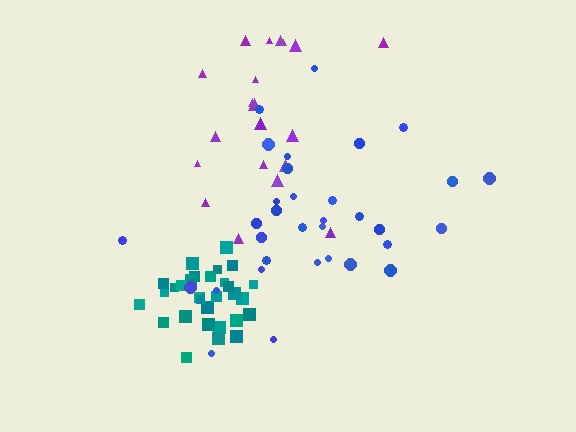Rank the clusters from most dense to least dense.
teal, blue, purple.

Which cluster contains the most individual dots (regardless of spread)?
Teal (34).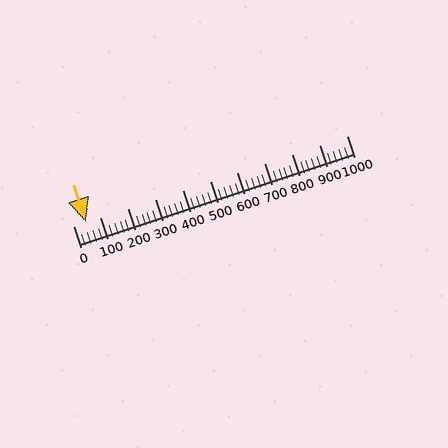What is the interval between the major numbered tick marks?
The major tick marks are spaced 100 units apart.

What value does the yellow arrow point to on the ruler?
The yellow arrow points to approximately 45.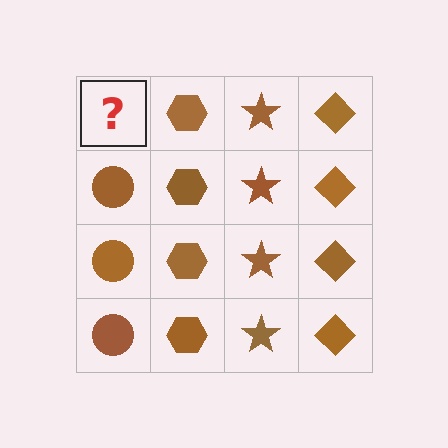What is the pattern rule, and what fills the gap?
The rule is that each column has a consistent shape. The gap should be filled with a brown circle.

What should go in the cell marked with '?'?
The missing cell should contain a brown circle.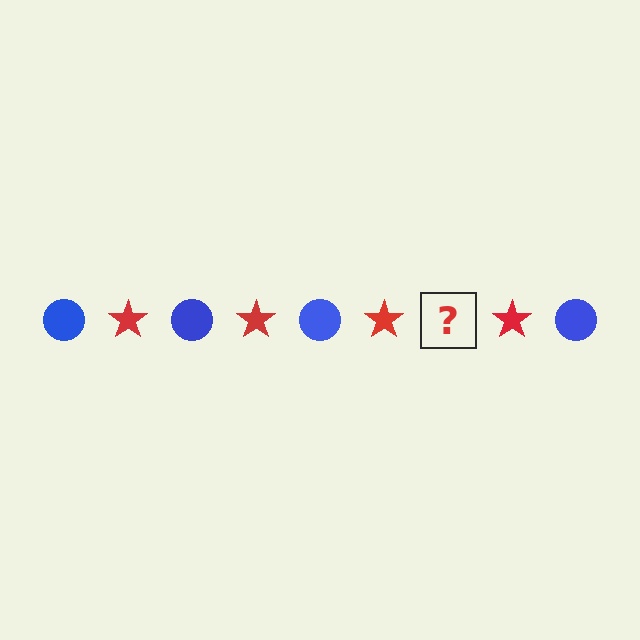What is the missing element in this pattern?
The missing element is a blue circle.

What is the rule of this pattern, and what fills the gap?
The rule is that the pattern alternates between blue circle and red star. The gap should be filled with a blue circle.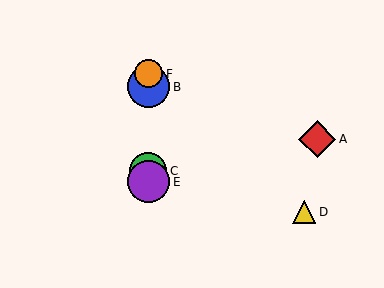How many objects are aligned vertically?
4 objects (B, C, E, F) are aligned vertically.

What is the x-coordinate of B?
Object B is at x≈148.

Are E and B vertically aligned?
Yes, both are at x≈148.